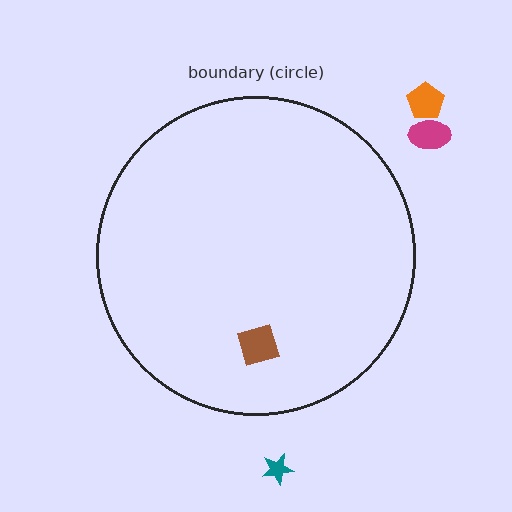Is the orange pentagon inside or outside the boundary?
Outside.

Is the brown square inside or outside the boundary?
Inside.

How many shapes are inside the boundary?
1 inside, 3 outside.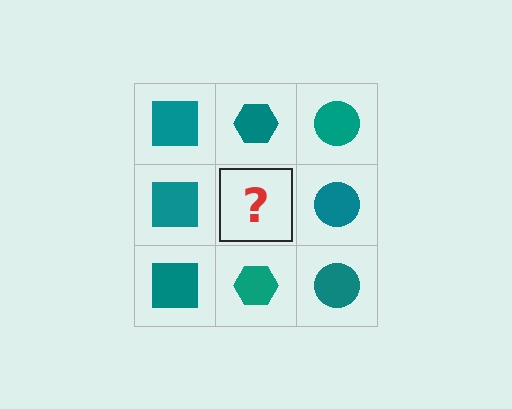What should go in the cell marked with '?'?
The missing cell should contain a teal hexagon.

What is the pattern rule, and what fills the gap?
The rule is that each column has a consistent shape. The gap should be filled with a teal hexagon.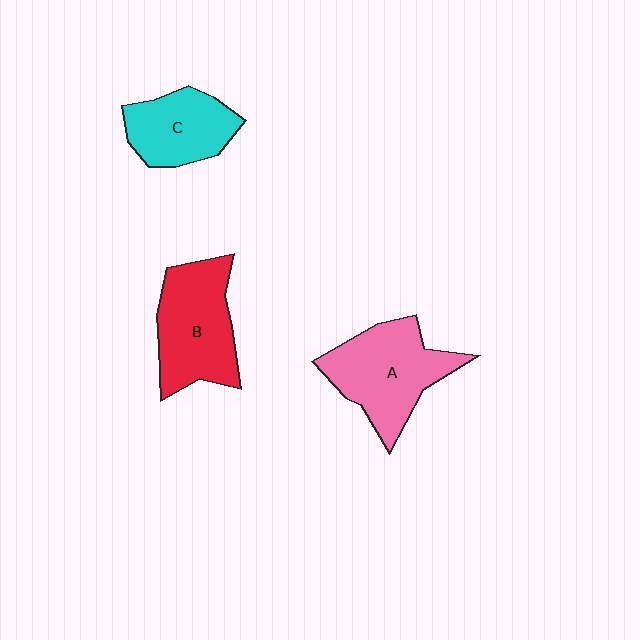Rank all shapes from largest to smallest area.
From largest to smallest: A (pink), B (red), C (cyan).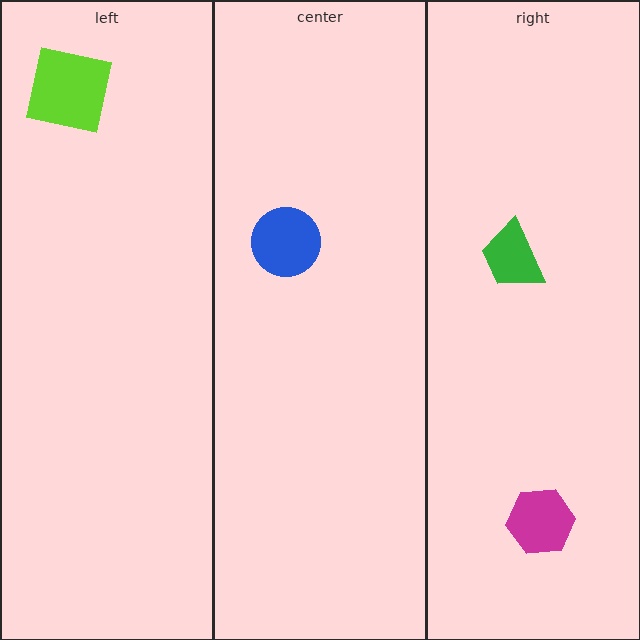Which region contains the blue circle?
The center region.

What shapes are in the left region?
The lime square.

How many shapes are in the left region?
1.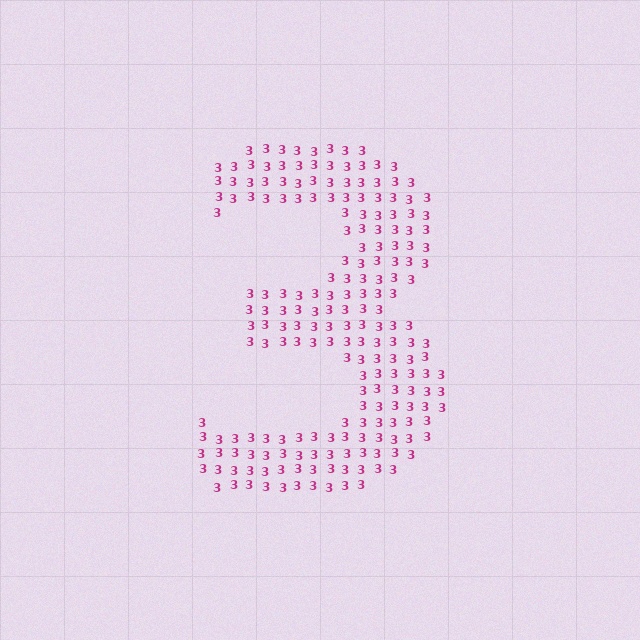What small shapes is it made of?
It is made of small digit 3's.